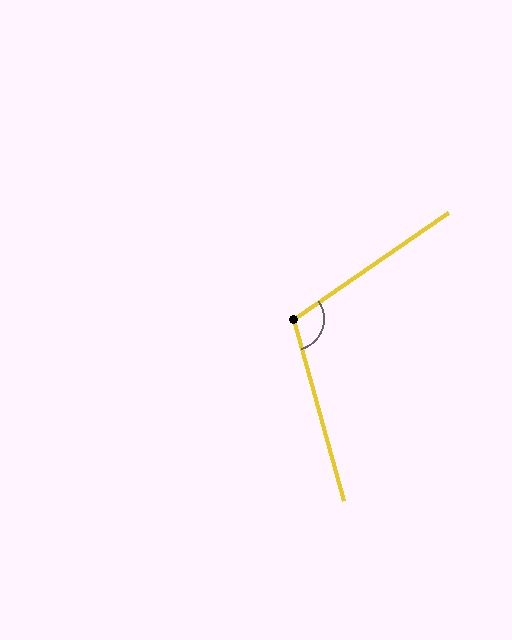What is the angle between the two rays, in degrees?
Approximately 109 degrees.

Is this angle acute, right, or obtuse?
It is obtuse.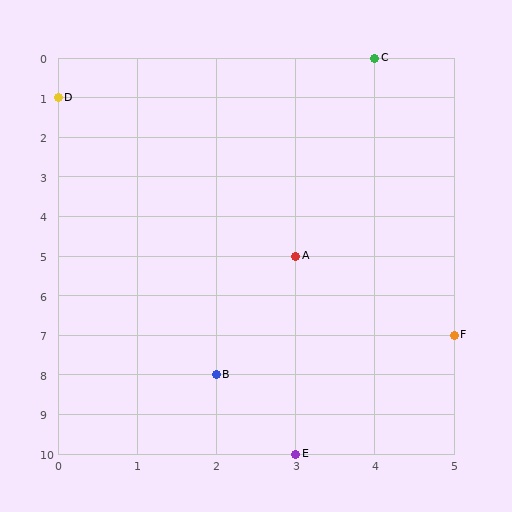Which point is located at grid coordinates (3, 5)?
Point A is at (3, 5).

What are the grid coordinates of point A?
Point A is at grid coordinates (3, 5).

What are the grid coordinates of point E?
Point E is at grid coordinates (3, 10).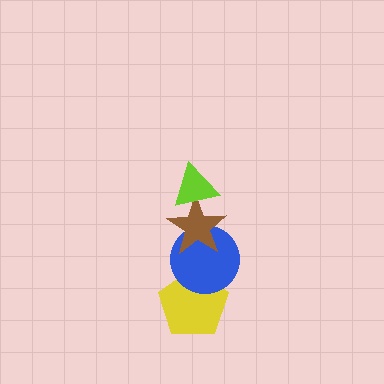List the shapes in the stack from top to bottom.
From top to bottom: the lime triangle, the brown star, the blue circle, the yellow pentagon.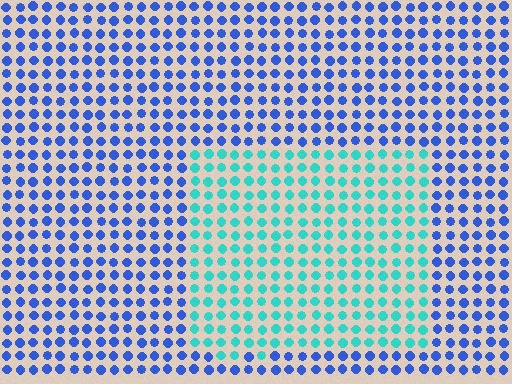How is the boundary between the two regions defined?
The boundary is defined purely by a slight shift in hue (about 52 degrees). Spacing, size, and orientation are identical on both sides.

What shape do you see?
I see a rectangle.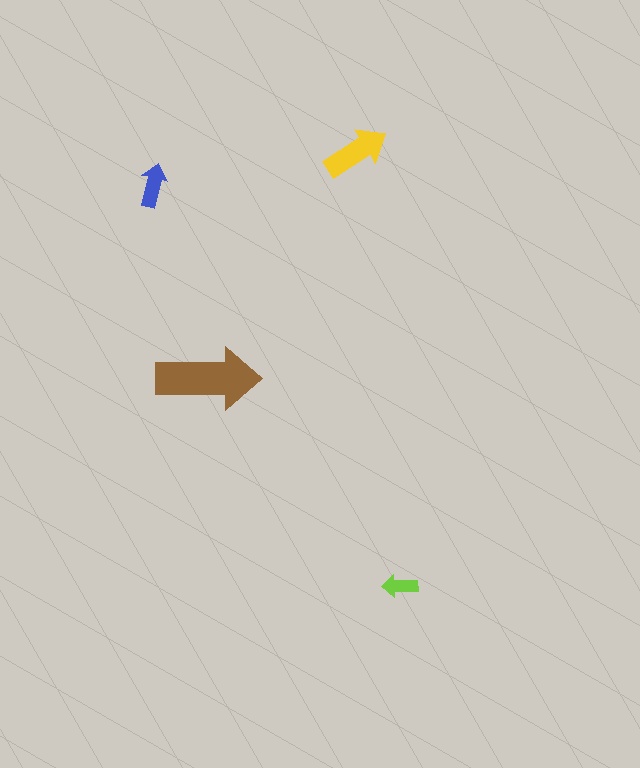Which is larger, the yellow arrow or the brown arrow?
The brown one.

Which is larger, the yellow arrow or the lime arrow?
The yellow one.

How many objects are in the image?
There are 4 objects in the image.